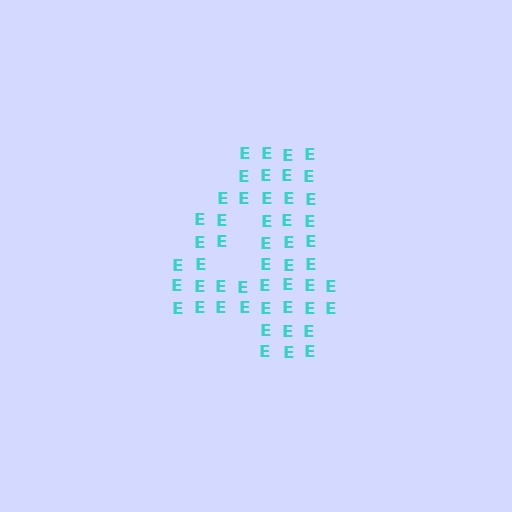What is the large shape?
The large shape is the digit 4.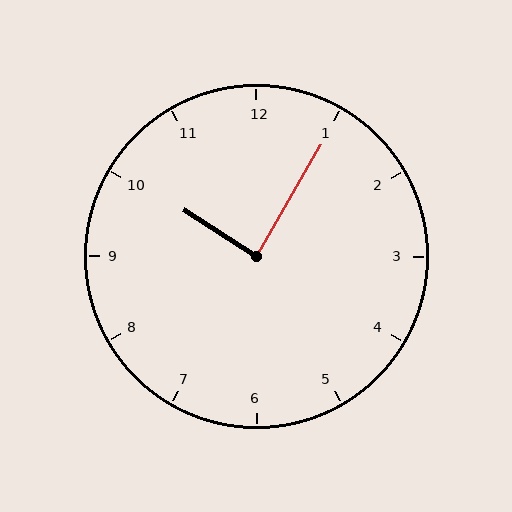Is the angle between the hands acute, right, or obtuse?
It is right.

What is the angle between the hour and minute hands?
Approximately 88 degrees.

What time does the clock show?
10:05.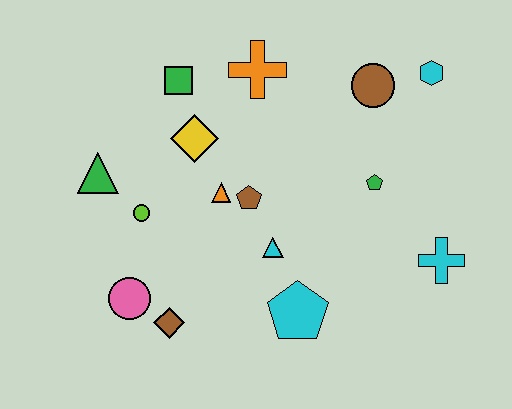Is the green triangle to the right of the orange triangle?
No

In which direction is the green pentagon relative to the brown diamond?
The green pentagon is to the right of the brown diamond.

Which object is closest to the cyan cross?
The green pentagon is closest to the cyan cross.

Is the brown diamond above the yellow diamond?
No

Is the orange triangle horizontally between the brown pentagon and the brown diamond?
Yes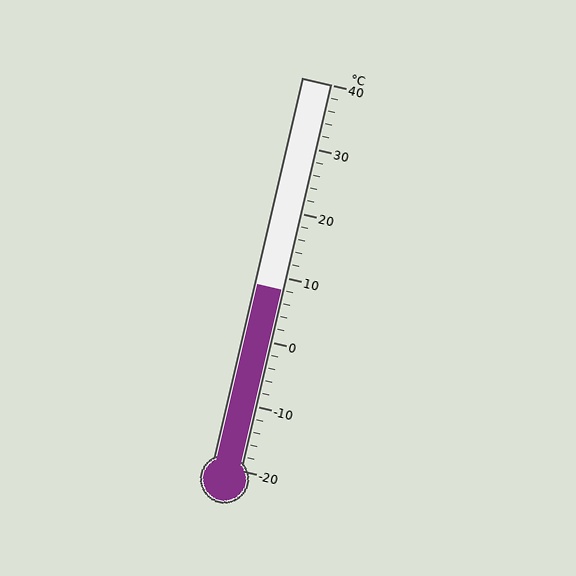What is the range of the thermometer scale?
The thermometer scale ranges from -20°C to 40°C.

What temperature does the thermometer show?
The thermometer shows approximately 8°C.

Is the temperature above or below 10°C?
The temperature is below 10°C.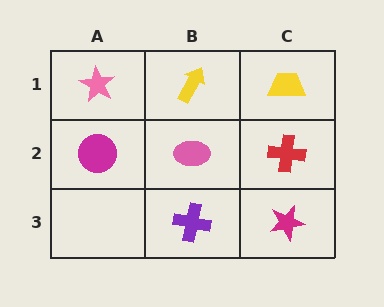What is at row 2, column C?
A red cross.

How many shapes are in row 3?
2 shapes.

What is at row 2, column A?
A magenta circle.